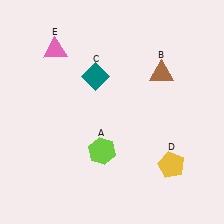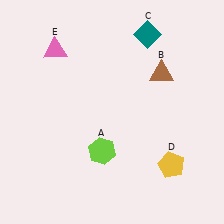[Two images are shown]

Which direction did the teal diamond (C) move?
The teal diamond (C) moved right.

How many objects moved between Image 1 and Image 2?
1 object moved between the two images.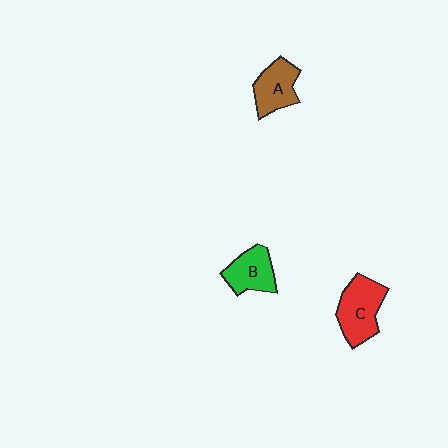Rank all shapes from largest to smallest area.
From largest to smallest: C (red), A (brown), B (green).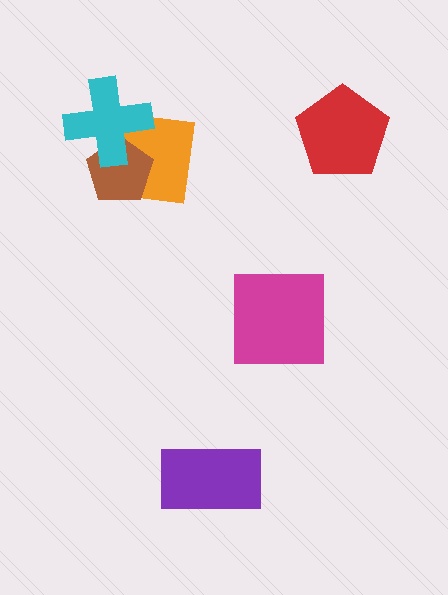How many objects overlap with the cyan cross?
2 objects overlap with the cyan cross.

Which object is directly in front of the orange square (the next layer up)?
The brown pentagon is directly in front of the orange square.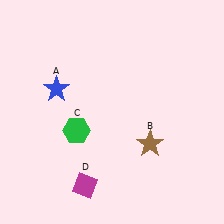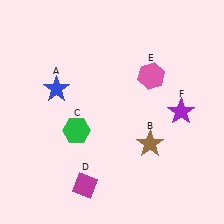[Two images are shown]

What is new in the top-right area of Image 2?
A pink hexagon (E) was added in the top-right area of Image 2.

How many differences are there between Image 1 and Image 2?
There are 2 differences between the two images.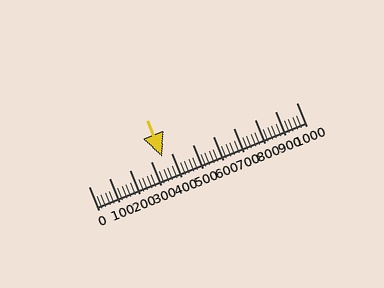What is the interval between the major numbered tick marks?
The major tick marks are spaced 100 units apart.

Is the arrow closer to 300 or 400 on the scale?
The arrow is closer to 400.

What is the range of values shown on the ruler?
The ruler shows values from 0 to 1000.